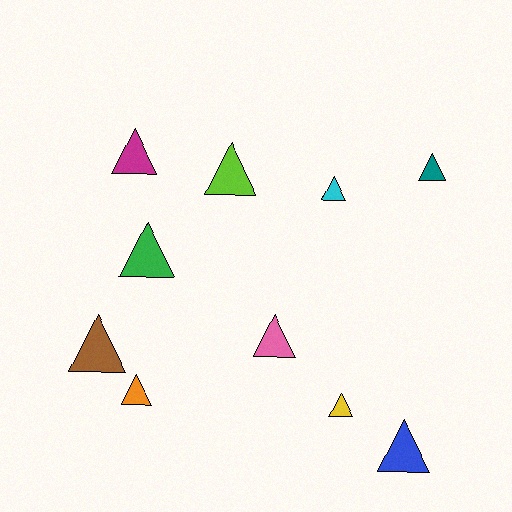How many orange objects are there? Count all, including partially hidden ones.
There is 1 orange object.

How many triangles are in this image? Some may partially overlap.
There are 10 triangles.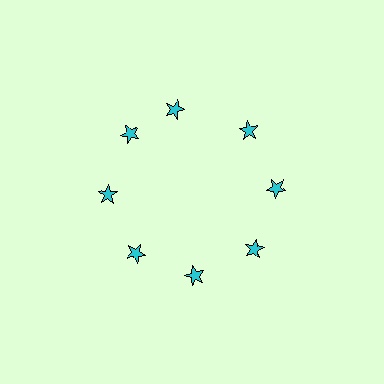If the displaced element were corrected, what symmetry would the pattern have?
It would have 8-fold rotational symmetry — the pattern would map onto itself every 45 degrees.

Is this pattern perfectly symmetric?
No. The 8 cyan stars are arranged in a ring, but one element near the 12 o'clock position is rotated out of alignment along the ring, breaking the 8-fold rotational symmetry.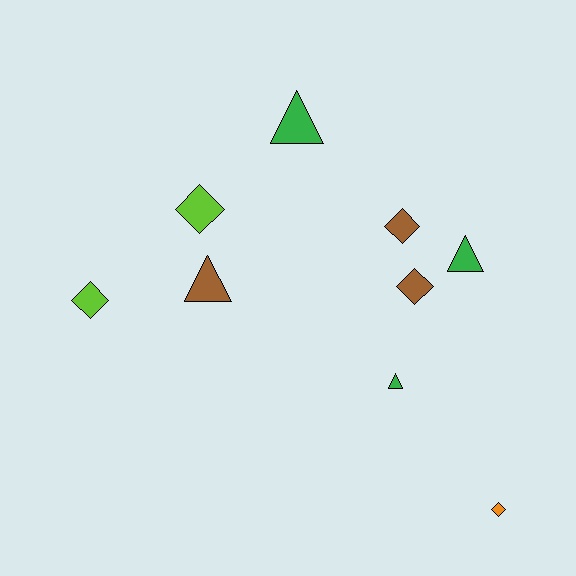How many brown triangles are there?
There is 1 brown triangle.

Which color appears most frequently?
Green, with 3 objects.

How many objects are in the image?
There are 9 objects.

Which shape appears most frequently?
Diamond, with 5 objects.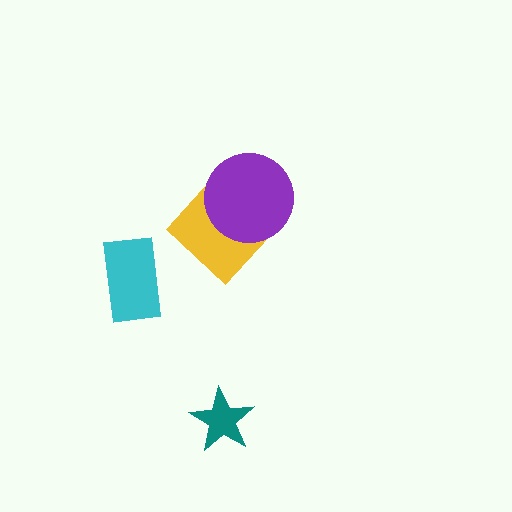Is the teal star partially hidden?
No, no other shape covers it.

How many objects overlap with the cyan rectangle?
0 objects overlap with the cyan rectangle.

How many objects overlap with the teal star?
0 objects overlap with the teal star.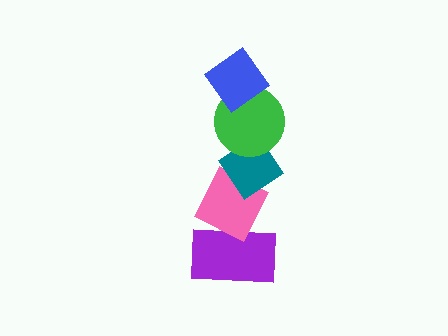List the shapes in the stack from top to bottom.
From top to bottom: the blue diamond, the green circle, the teal diamond, the pink diamond, the purple rectangle.